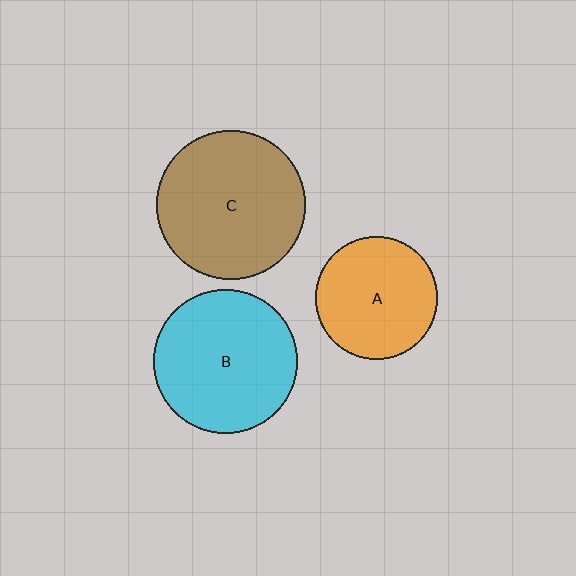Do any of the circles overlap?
No, none of the circles overlap.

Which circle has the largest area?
Circle C (brown).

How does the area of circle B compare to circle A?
Approximately 1.4 times.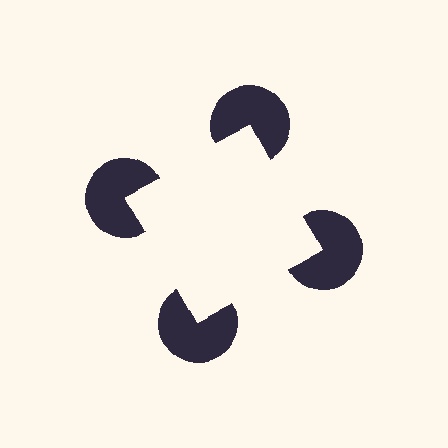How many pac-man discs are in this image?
There are 4 — one at each vertex of the illusory square.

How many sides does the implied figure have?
4 sides.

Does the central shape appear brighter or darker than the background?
It typically appears slightly brighter than the background, even though no actual brightness change is drawn.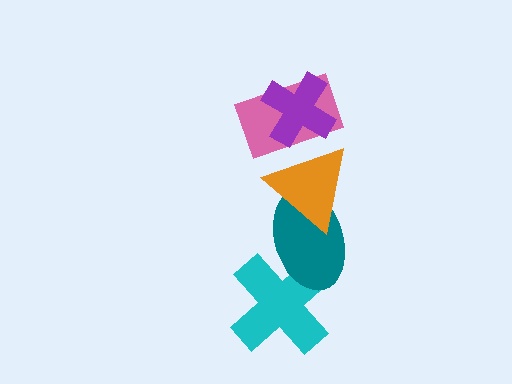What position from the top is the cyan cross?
The cyan cross is 5th from the top.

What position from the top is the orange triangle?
The orange triangle is 3rd from the top.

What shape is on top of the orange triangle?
The pink rectangle is on top of the orange triangle.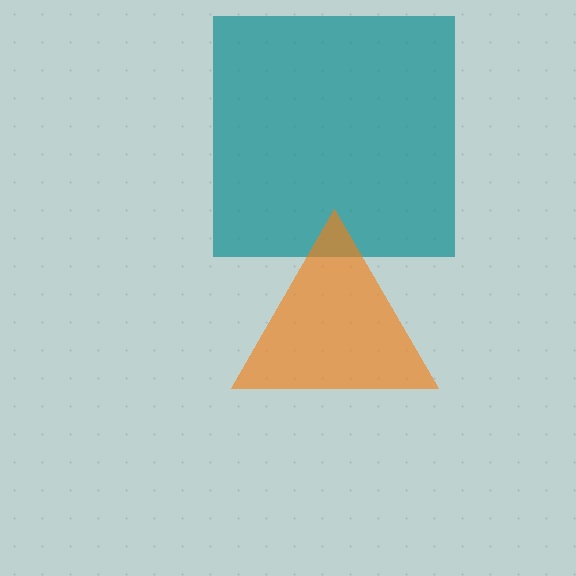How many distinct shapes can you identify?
There are 2 distinct shapes: a teal square, an orange triangle.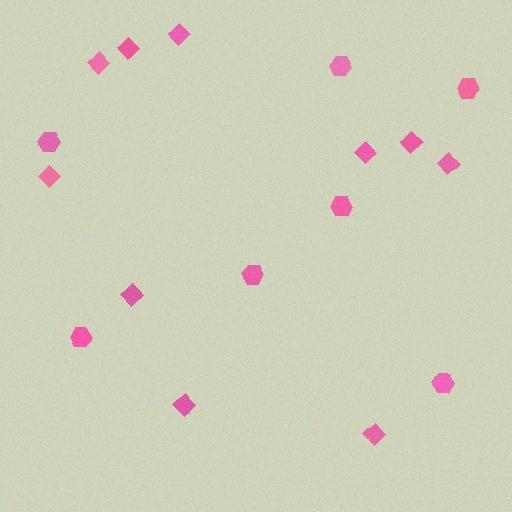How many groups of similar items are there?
There are 2 groups: one group of hexagons (7) and one group of diamonds (10).